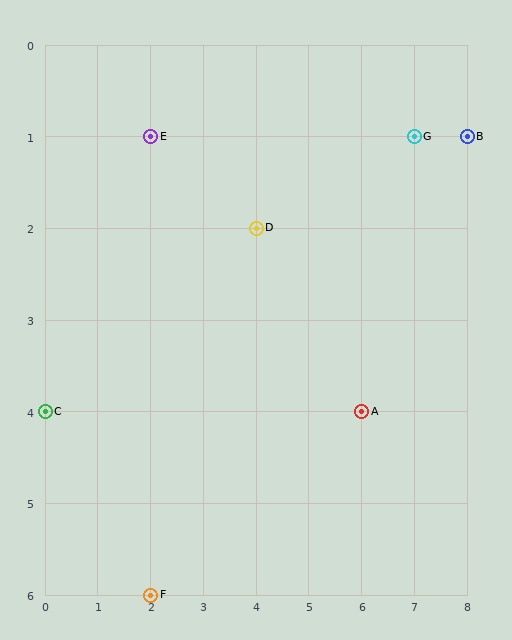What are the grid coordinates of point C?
Point C is at grid coordinates (0, 4).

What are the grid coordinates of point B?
Point B is at grid coordinates (8, 1).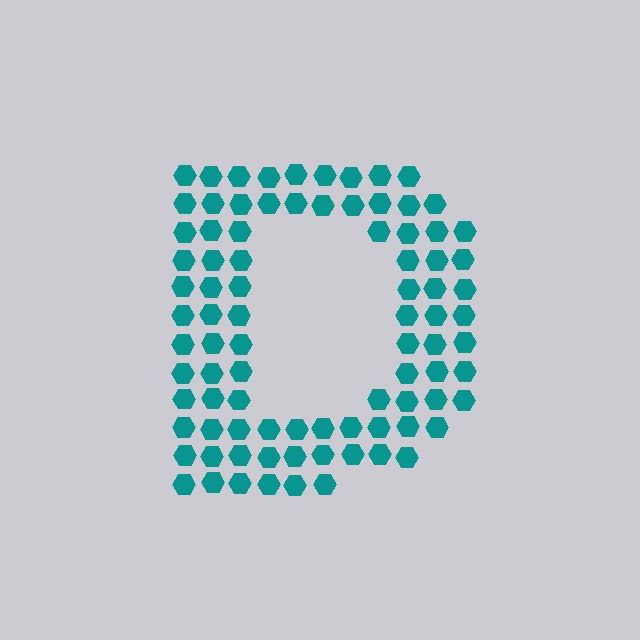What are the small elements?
The small elements are hexagons.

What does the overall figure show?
The overall figure shows the letter D.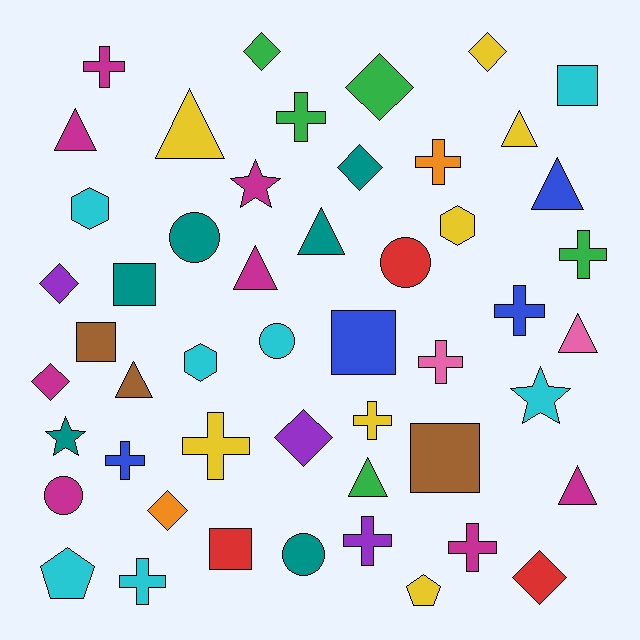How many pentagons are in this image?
There are 2 pentagons.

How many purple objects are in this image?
There are 3 purple objects.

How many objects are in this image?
There are 50 objects.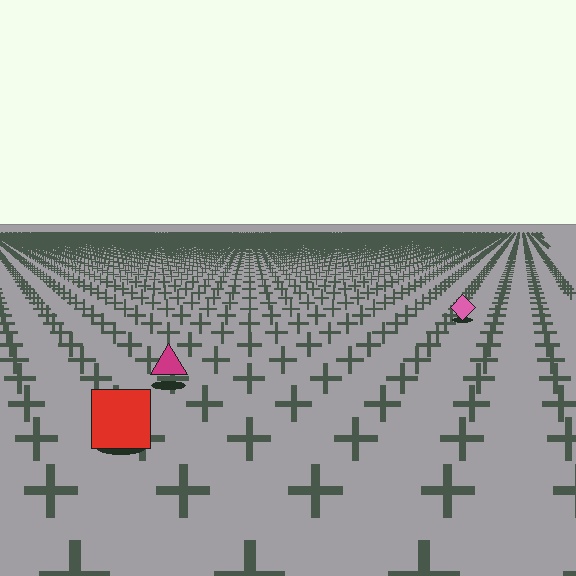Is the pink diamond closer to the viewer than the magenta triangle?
No. The magenta triangle is closer — you can tell from the texture gradient: the ground texture is coarser near it.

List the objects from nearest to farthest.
From nearest to farthest: the red square, the magenta triangle, the pink diamond.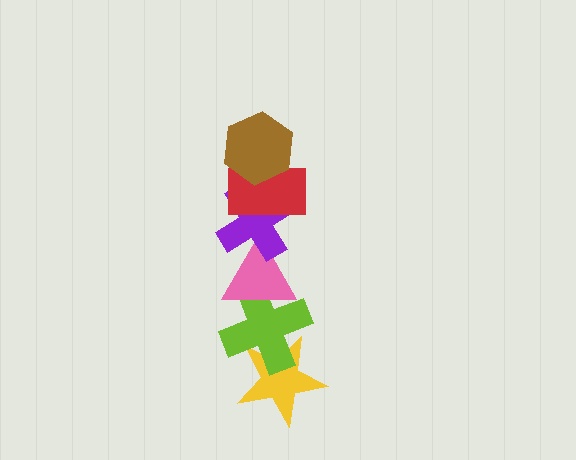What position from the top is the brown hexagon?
The brown hexagon is 1st from the top.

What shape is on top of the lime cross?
The pink triangle is on top of the lime cross.